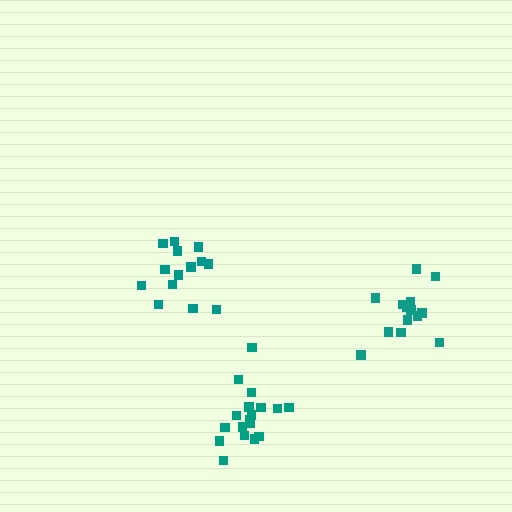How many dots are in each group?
Group 1: 14 dots, Group 2: 15 dots, Group 3: 18 dots (47 total).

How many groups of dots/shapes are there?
There are 3 groups.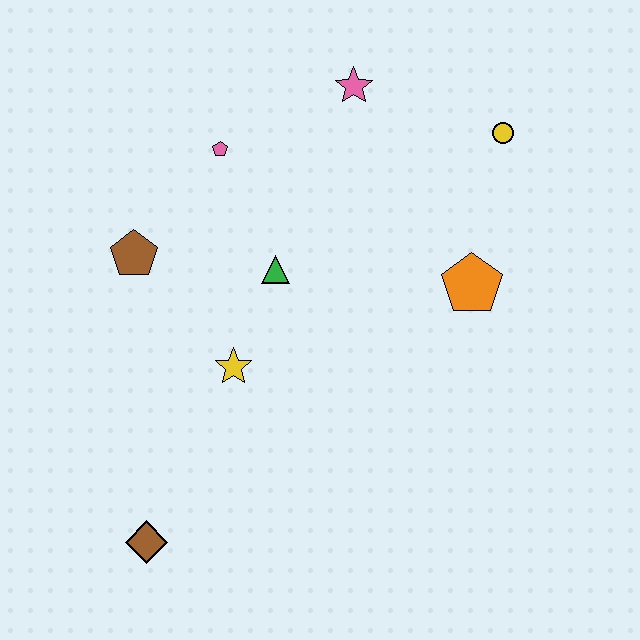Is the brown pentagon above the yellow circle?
No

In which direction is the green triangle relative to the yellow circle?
The green triangle is to the left of the yellow circle.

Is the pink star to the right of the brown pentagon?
Yes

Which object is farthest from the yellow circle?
The brown diamond is farthest from the yellow circle.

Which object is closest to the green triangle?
The yellow star is closest to the green triangle.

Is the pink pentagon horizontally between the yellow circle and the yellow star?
No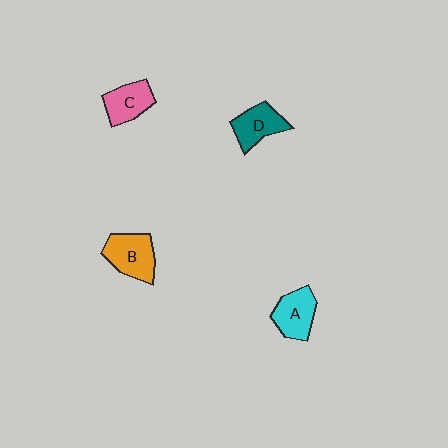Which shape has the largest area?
Shape B (orange).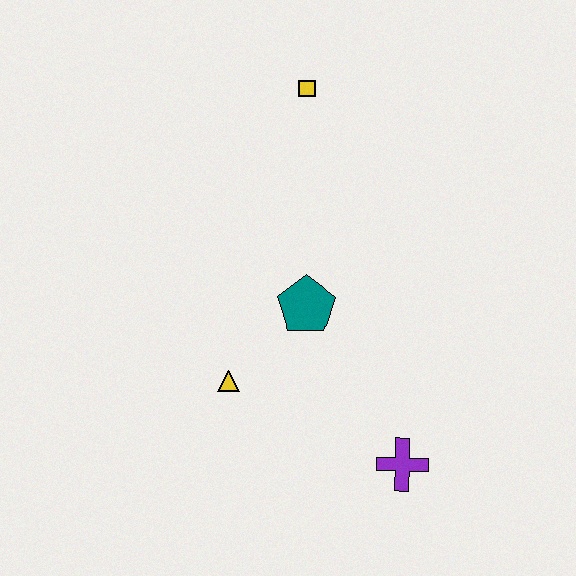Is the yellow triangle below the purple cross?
No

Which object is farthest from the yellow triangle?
The yellow square is farthest from the yellow triangle.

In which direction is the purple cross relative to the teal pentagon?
The purple cross is below the teal pentagon.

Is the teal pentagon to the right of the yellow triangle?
Yes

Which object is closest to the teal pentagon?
The yellow triangle is closest to the teal pentagon.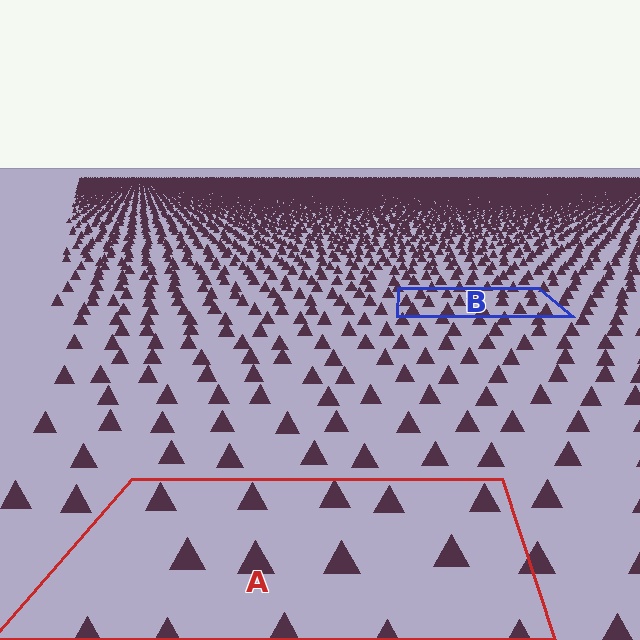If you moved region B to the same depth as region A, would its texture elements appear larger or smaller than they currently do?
They would appear larger. At a closer depth, the same texture elements are projected at a bigger on-screen size.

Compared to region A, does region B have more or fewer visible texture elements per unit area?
Region B has more texture elements per unit area — they are packed more densely because it is farther away.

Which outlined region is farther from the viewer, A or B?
Region B is farther from the viewer — the texture elements inside it appear smaller and more densely packed.